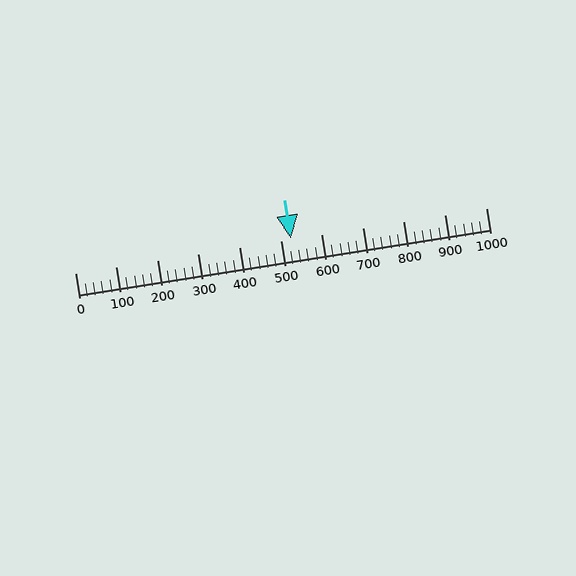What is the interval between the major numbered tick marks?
The major tick marks are spaced 100 units apart.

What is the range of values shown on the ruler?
The ruler shows values from 0 to 1000.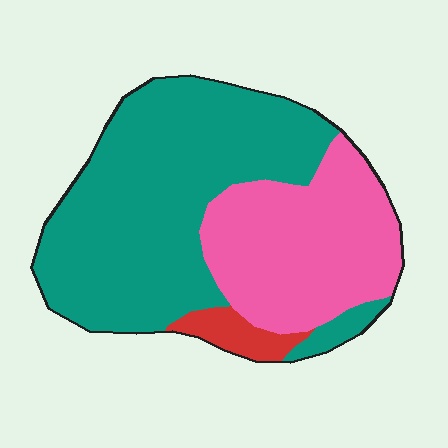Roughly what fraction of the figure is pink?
Pink takes up about one third (1/3) of the figure.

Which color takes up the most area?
Teal, at roughly 60%.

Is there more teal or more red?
Teal.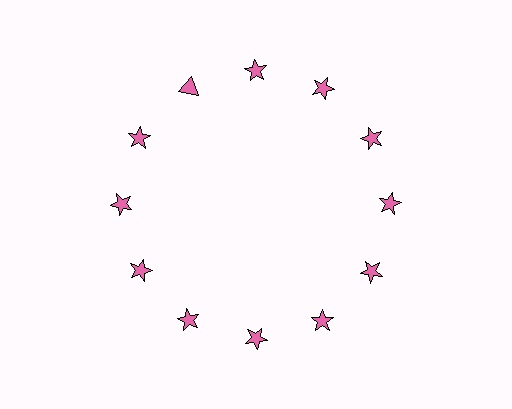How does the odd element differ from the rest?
It has a different shape: triangle instead of star.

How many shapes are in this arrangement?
There are 12 shapes arranged in a ring pattern.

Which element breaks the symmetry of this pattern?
The pink triangle at roughly the 11 o'clock position breaks the symmetry. All other shapes are pink stars.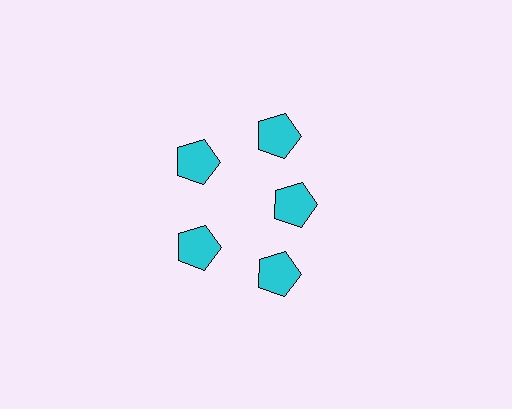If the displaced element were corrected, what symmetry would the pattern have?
It would have 5-fold rotational symmetry — the pattern would map onto itself every 72 degrees.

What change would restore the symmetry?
The symmetry would be restored by moving it outward, back onto the ring so that all 5 pentagons sit at equal angles and equal distance from the center.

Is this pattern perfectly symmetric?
No. The 5 cyan pentagons are arranged in a ring, but one element near the 3 o'clock position is pulled inward toward the center, breaking the 5-fold rotational symmetry.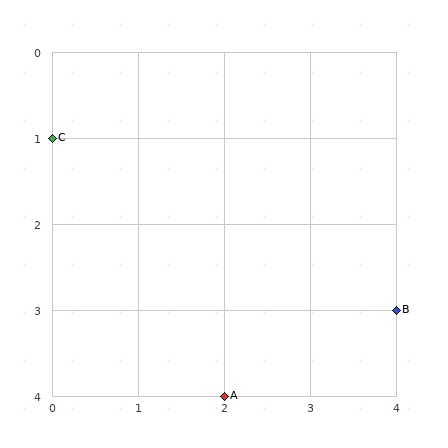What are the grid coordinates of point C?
Point C is at grid coordinates (0, 1).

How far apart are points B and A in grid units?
Points B and A are 2 columns and 1 row apart (about 2.2 grid units diagonally).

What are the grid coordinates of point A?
Point A is at grid coordinates (2, 4).